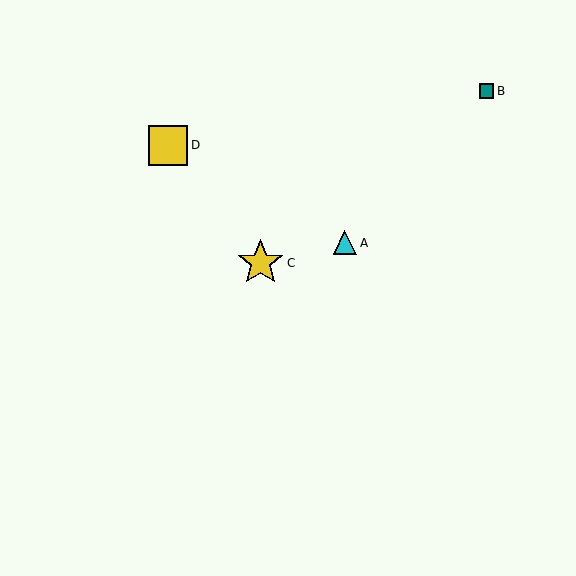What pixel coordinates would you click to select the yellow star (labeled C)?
Click at (260, 263) to select the yellow star C.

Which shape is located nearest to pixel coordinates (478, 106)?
The teal square (labeled B) at (487, 91) is nearest to that location.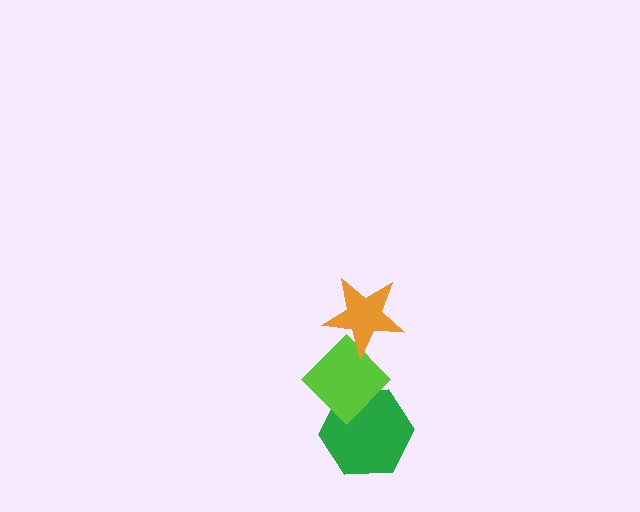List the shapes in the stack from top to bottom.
From top to bottom: the orange star, the lime diamond, the green hexagon.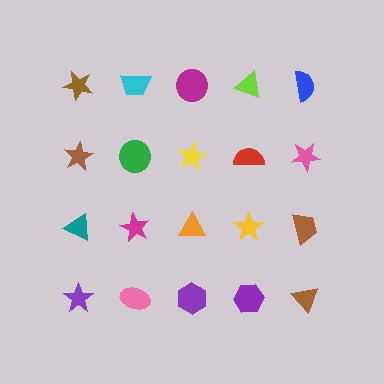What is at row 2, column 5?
A pink star.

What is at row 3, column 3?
An orange triangle.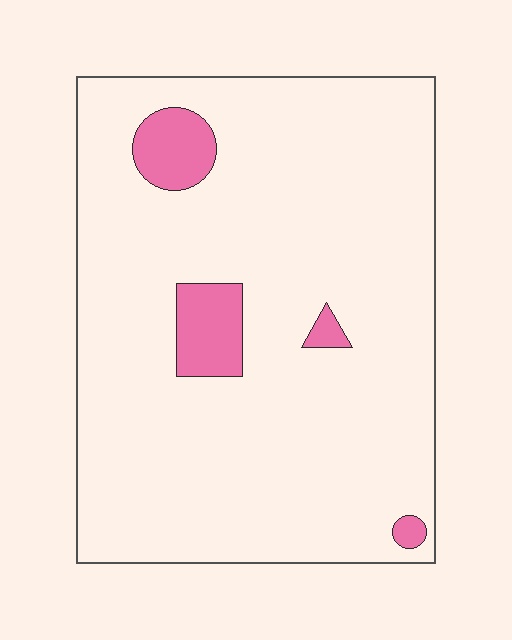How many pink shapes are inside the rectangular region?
4.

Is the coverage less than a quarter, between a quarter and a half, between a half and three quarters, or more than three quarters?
Less than a quarter.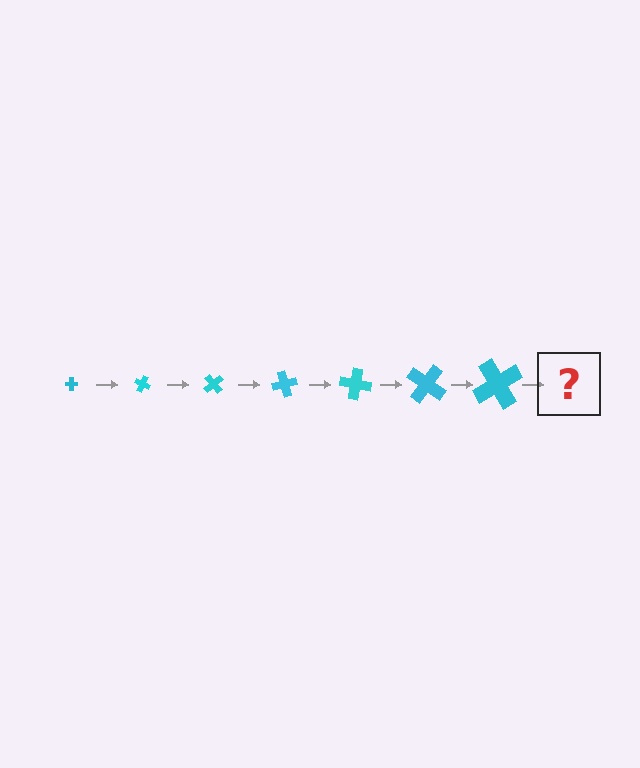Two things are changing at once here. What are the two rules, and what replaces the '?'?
The two rules are that the cross grows larger each step and it rotates 25 degrees each step. The '?' should be a cross, larger than the previous one and rotated 175 degrees from the start.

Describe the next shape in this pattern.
It should be a cross, larger than the previous one and rotated 175 degrees from the start.